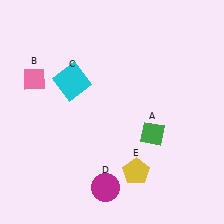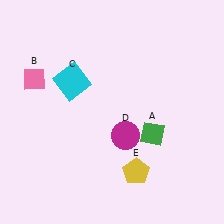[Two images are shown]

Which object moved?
The magenta circle (D) moved up.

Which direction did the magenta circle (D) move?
The magenta circle (D) moved up.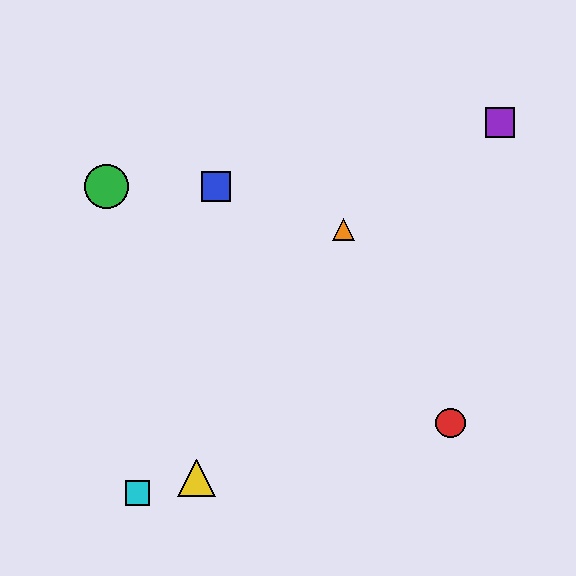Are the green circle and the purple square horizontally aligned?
No, the green circle is at y≈186 and the purple square is at y≈123.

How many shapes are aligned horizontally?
2 shapes (the blue square, the green circle) are aligned horizontally.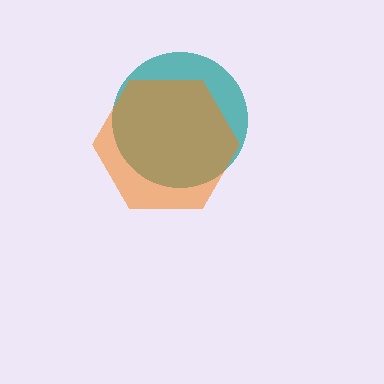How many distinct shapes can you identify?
There are 2 distinct shapes: a teal circle, an orange hexagon.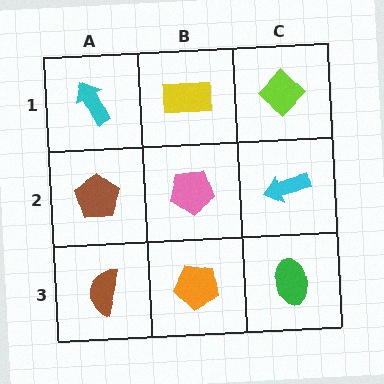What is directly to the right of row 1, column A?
A yellow rectangle.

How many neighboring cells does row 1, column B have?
3.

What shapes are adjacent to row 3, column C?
A cyan arrow (row 2, column C), an orange pentagon (row 3, column B).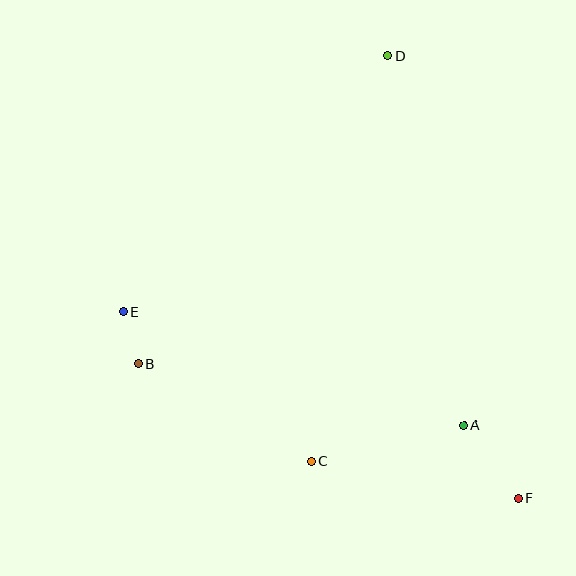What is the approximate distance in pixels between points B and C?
The distance between B and C is approximately 198 pixels.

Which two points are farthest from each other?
Points D and F are farthest from each other.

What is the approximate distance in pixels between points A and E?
The distance between A and E is approximately 359 pixels.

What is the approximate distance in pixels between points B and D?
The distance between B and D is approximately 396 pixels.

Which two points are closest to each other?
Points B and E are closest to each other.